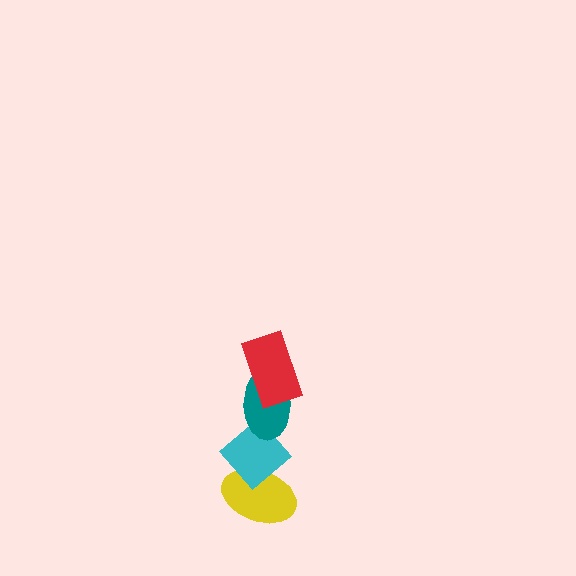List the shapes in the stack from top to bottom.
From top to bottom: the red rectangle, the teal ellipse, the cyan diamond, the yellow ellipse.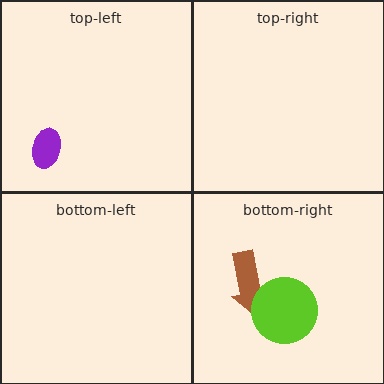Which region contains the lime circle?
The bottom-right region.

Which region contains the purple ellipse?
The top-left region.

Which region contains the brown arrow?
The bottom-right region.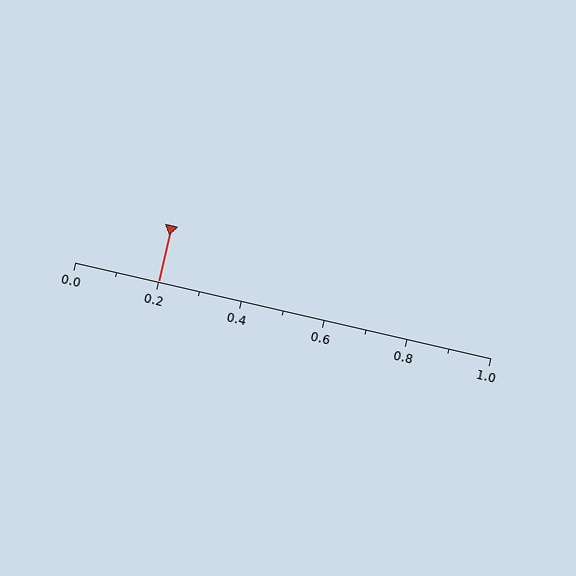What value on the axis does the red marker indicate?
The marker indicates approximately 0.2.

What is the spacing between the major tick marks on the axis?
The major ticks are spaced 0.2 apart.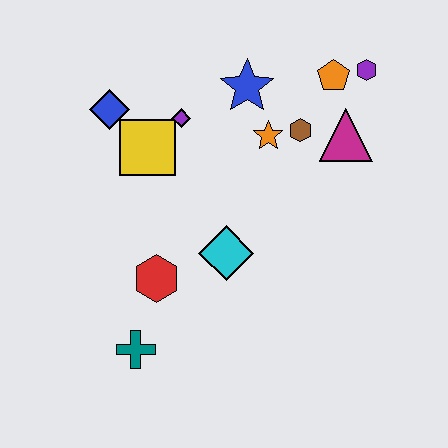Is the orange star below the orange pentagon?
Yes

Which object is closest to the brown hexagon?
The orange star is closest to the brown hexagon.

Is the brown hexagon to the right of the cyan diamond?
Yes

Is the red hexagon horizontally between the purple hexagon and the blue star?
No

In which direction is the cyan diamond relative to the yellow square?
The cyan diamond is below the yellow square.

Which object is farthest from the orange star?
The teal cross is farthest from the orange star.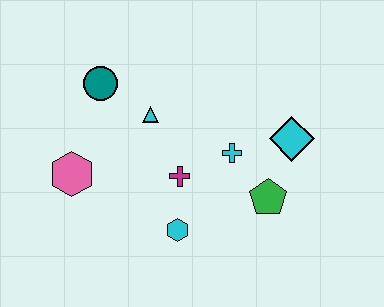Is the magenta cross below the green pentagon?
No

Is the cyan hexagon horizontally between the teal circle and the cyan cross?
Yes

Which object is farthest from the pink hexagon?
The cyan diamond is farthest from the pink hexagon.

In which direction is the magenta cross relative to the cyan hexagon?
The magenta cross is above the cyan hexagon.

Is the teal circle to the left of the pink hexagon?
No